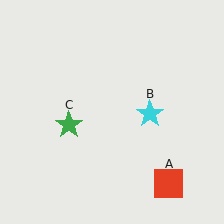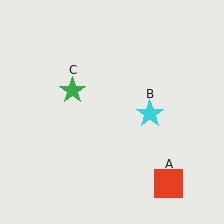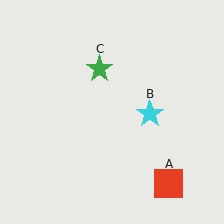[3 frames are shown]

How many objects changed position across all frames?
1 object changed position: green star (object C).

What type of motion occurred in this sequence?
The green star (object C) rotated clockwise around the center of the scene.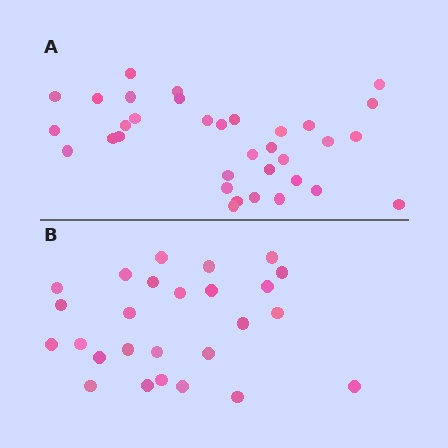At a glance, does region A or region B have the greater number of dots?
Region A (the top region) has more dots.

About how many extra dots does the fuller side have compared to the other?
Region A has roughly 8 or so more dots than region B.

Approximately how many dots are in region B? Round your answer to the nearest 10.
About 30 dots. (The exact count is 26, which rounds to 30.)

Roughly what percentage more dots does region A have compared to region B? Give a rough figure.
About 30% more.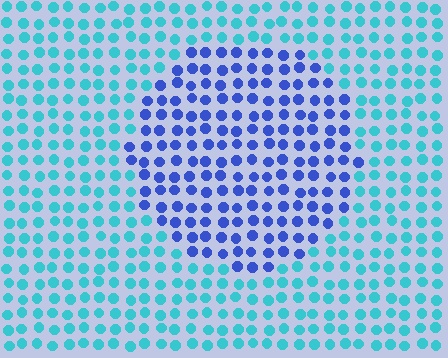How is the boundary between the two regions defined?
The boundary is defined purely by a slight shift in hue (about 48 degrees). Spacing, size, and orientation are identical on both sides.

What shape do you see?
I see a circle.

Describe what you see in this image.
The image is filled with small cyan elements in a uniform arrangement. A circle-shaped region is visible where the elements are tinted to a slightly different hue, forming a subtle color boundary.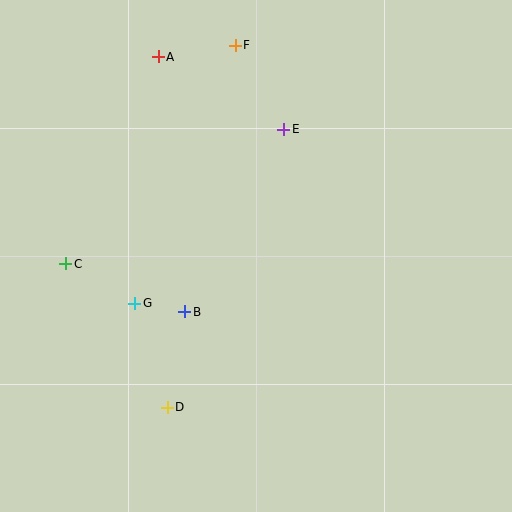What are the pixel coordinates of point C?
Point C is at (66, 264).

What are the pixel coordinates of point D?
Point D is at (167, 407).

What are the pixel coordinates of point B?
Point B is at (185, 312).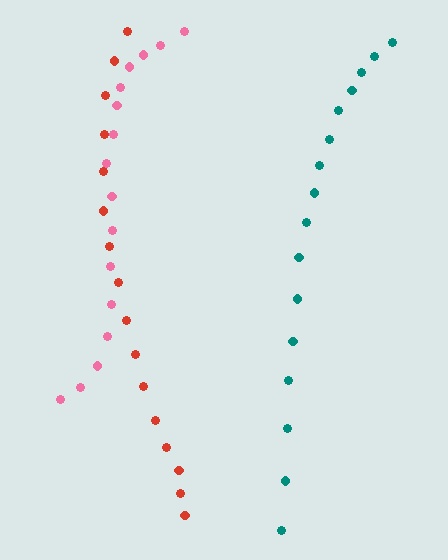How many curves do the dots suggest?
There are 3 distinct paths.